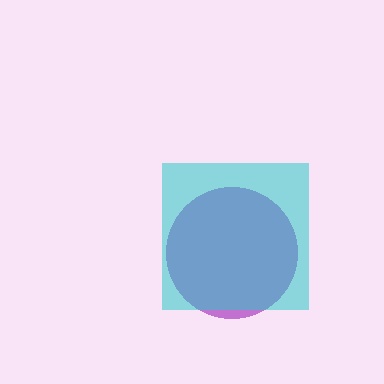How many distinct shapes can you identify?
There are 2 distinct shapes: a purple circle, a cyan square.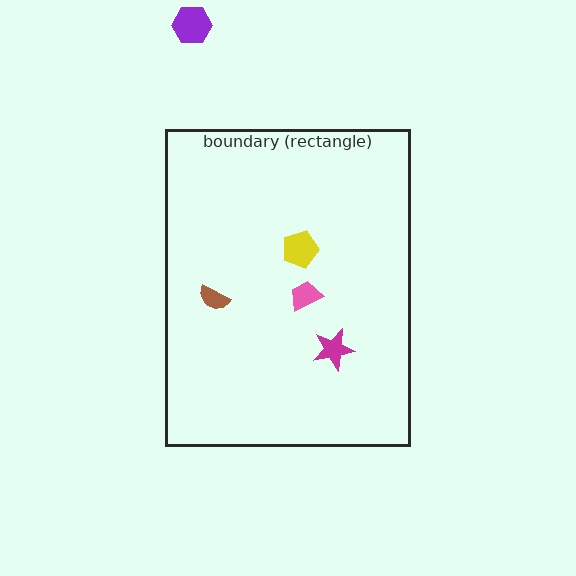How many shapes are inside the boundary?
4 inside, 1 outside.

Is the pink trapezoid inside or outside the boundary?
Inside.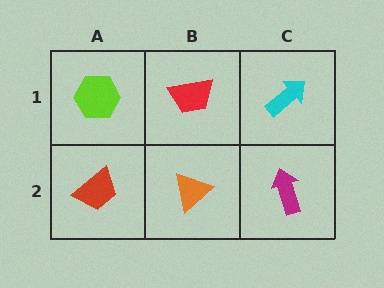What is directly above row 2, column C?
A cyan arrow.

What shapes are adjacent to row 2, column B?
A red trapezoid (row 1, column B), a red trapezoid (row 2, column A), a magenta arrow (row 2, column C).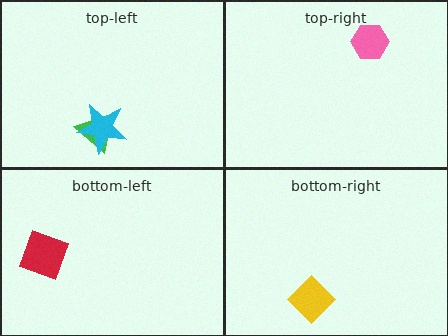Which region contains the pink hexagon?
The top-right region.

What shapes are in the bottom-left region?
The red square.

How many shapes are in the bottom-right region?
1.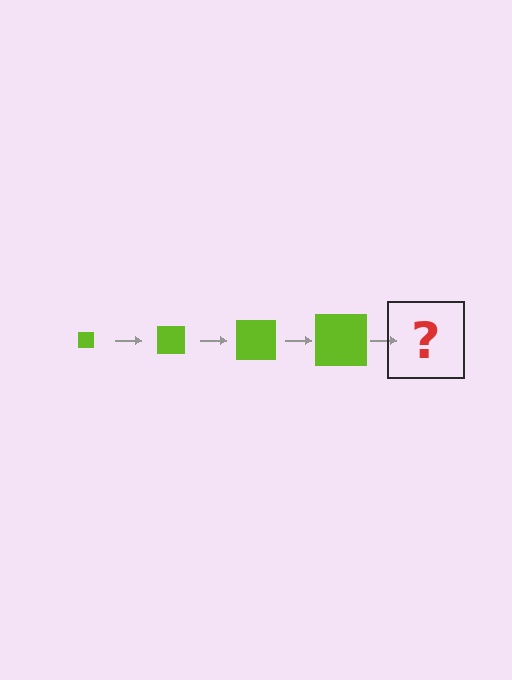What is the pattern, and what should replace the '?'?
The pattern is that the square gets progressively larger each step. The '?' should be a lime square, larger than the previous one.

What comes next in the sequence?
The next element should be a lime square, larger than the previous one.